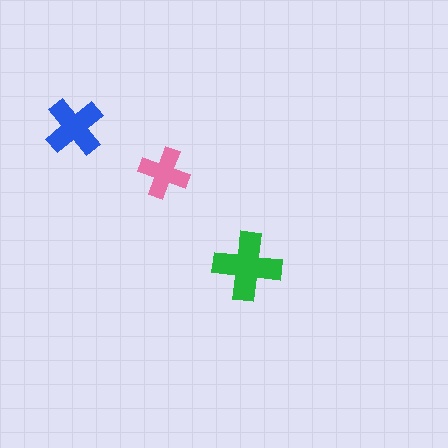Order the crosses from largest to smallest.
the green one, the blue one, the pink one.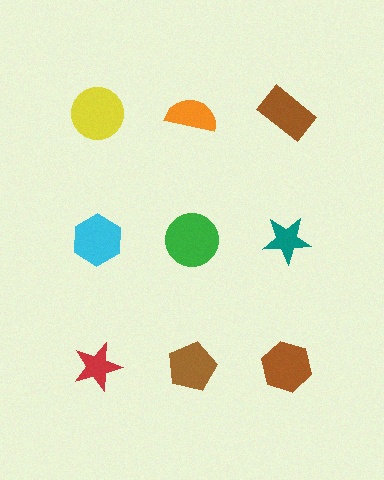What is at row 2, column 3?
A teal star.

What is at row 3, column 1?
A red star.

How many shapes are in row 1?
3 shapes.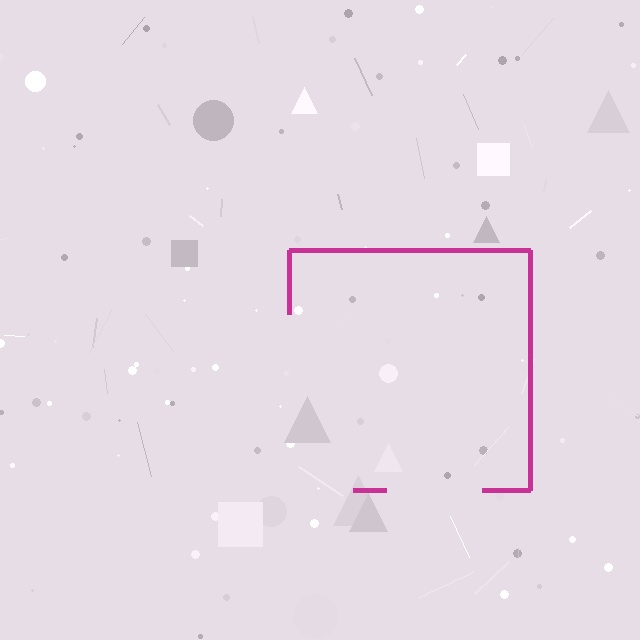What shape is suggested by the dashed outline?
The dashed outline suggests a square.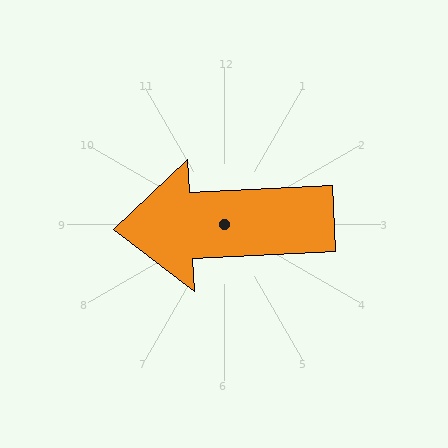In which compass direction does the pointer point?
West.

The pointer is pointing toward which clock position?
Roughly 9 o'clock.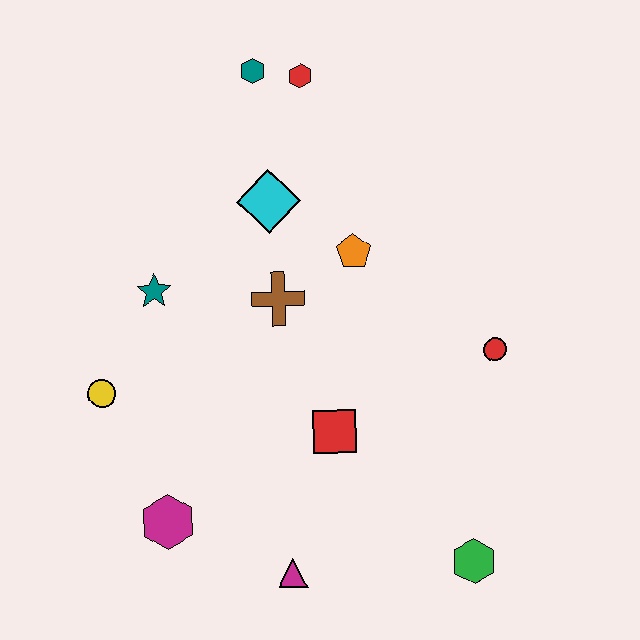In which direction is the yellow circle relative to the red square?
The yellow circle is to the left of the red square.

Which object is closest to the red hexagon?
The teal hexagon is closest to the red hexagon.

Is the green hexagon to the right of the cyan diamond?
Yes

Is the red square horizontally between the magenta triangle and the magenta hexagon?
No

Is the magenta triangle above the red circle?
No